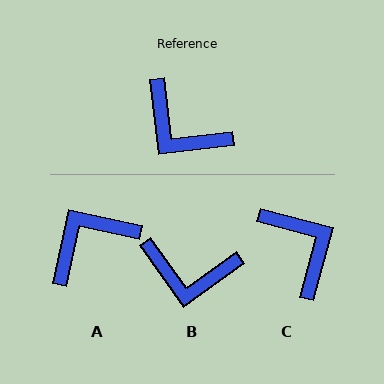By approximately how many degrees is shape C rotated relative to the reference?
Approximately 158 degrees counter-clockwise.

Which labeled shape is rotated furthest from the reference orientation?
C, about 158 degrees away.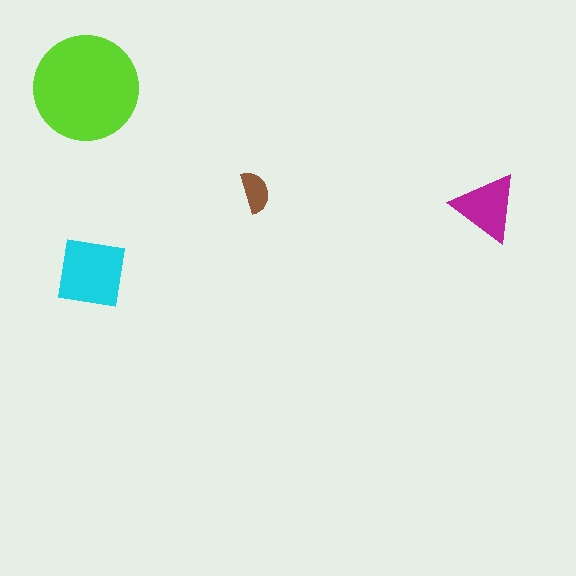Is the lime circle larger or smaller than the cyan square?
Larger.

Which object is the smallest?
The brown semicircle.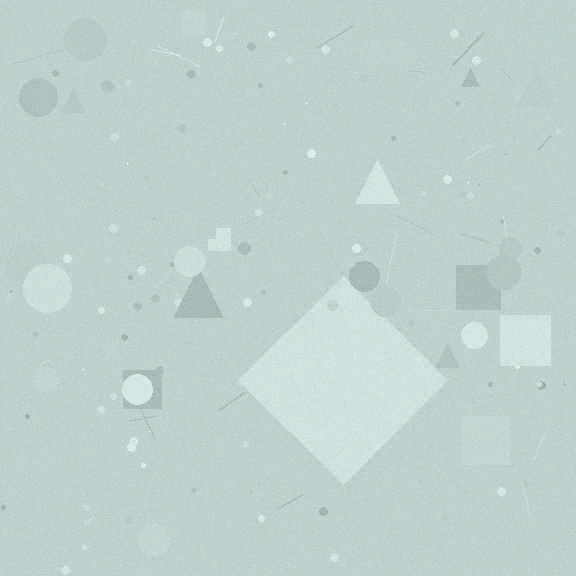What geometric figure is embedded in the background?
A diamond is embedded in the background.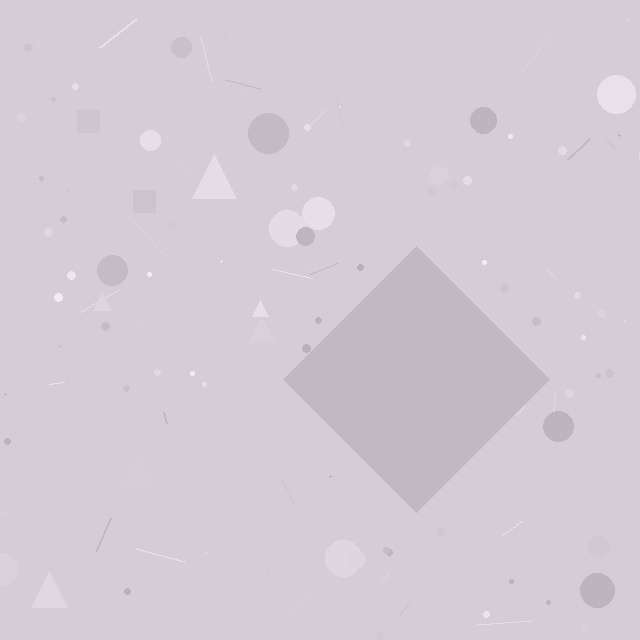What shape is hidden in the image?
A diamond is hidden in the image.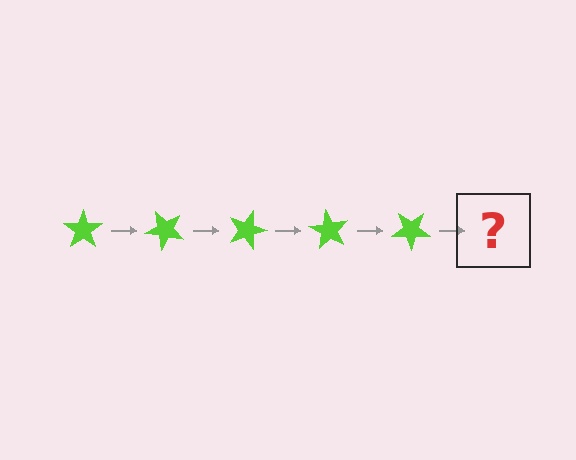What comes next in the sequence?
The next element should be a lime star rotated 225 degrees.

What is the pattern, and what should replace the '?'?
The pattern is that the star rotates 45 degrees each step. The '?' should be a lime star rotated 225 degrees.